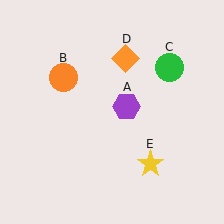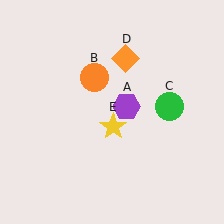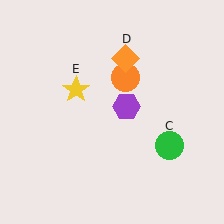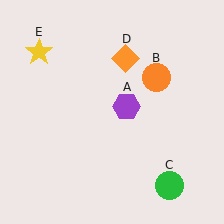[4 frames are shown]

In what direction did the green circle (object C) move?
The green circle (object C) moved down.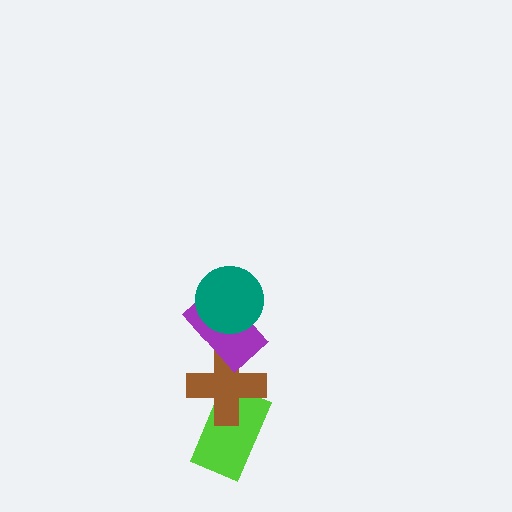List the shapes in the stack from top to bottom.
From top to bottom: the teal circle, the purple rectangle, the brown cross, the lime rectangle.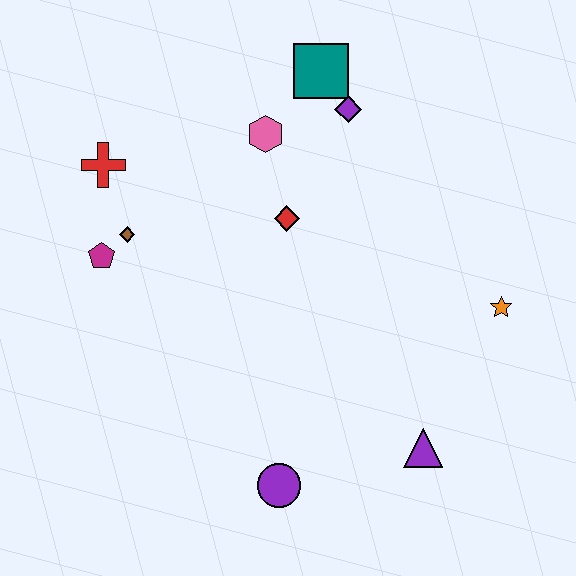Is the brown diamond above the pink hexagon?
No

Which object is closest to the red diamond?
The pink hexagon is closest to the red diamond.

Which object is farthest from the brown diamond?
The orange star is farthest from the brown diamond.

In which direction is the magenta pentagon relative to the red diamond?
The magenta pentagon is to the left of the red diamond.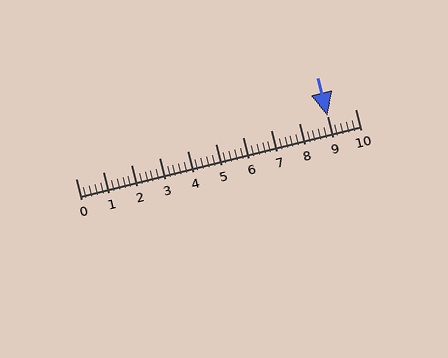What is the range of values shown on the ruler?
The ruler shows values from 0 to 10.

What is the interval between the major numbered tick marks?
The major tick marks are spaced 1 units apart.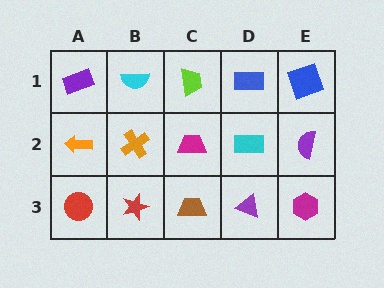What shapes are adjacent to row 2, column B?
A cyan semicircle (row 1, column B), a red star (row 3, column B), an orange arrow (row 2, column A), a magenta trapezoid (row 2, column C).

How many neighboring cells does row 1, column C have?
3.